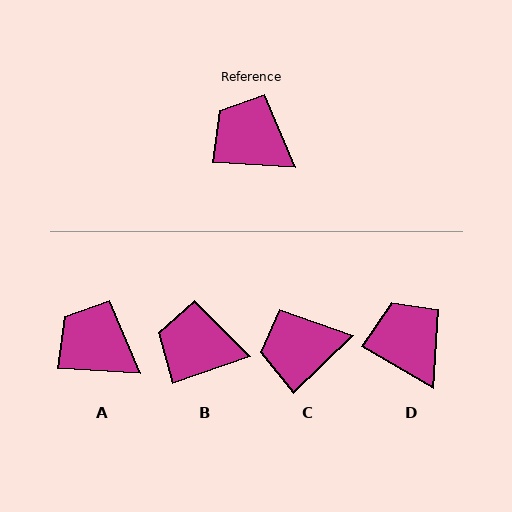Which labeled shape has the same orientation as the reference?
A.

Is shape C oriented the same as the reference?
No, it is off by about 47 degrees.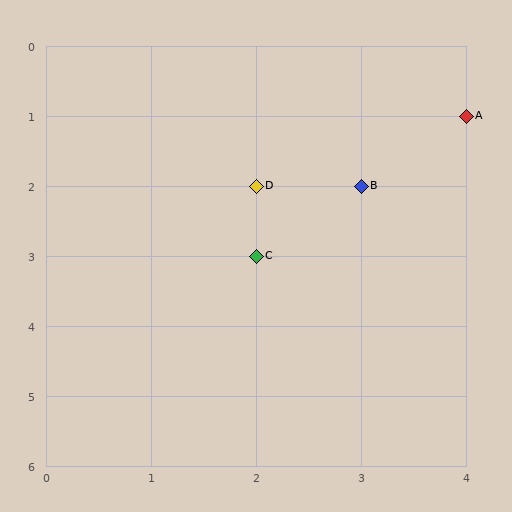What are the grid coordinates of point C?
Point C is at grid coordinates (2, 3).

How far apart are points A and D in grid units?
Points A and D are 2 columns and 1 row apart (about 2.2 grid units diagonally).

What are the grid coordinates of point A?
Point A is at grid coordinates (4, 1).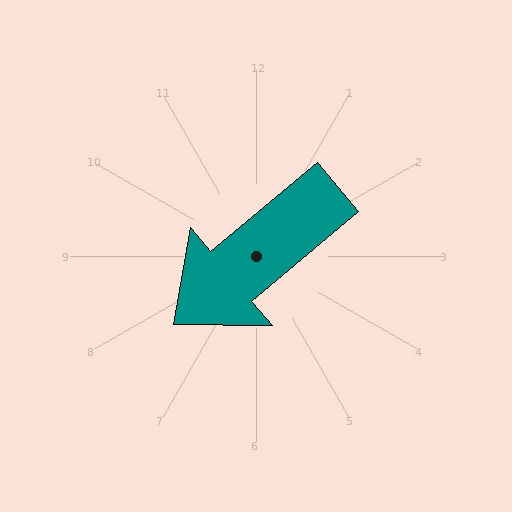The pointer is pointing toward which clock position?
Roughly 8 o'clock.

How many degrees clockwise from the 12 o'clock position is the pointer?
Approximately 230 degrees.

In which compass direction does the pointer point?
Southwest.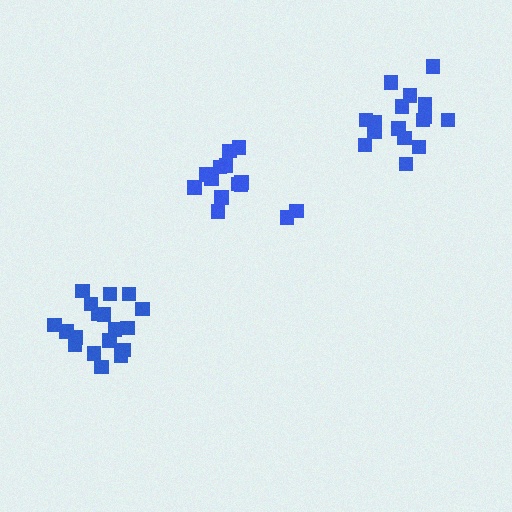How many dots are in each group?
Group 1: 14 dots, Group 2: 16 dots, Group 3: 18 dots (48 total).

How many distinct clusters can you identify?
There are 3 distinct clusters.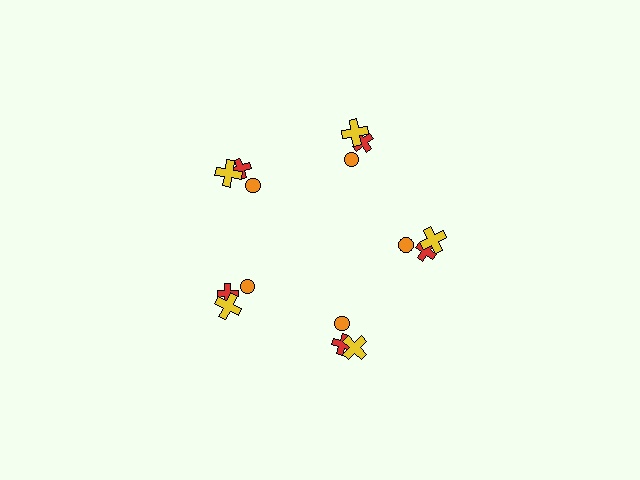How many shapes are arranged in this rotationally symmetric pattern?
There are 15 shapes, arranged in 5 groups of 3.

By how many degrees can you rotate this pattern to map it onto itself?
The pattern maps onto itself every 72 degrees of rotation.